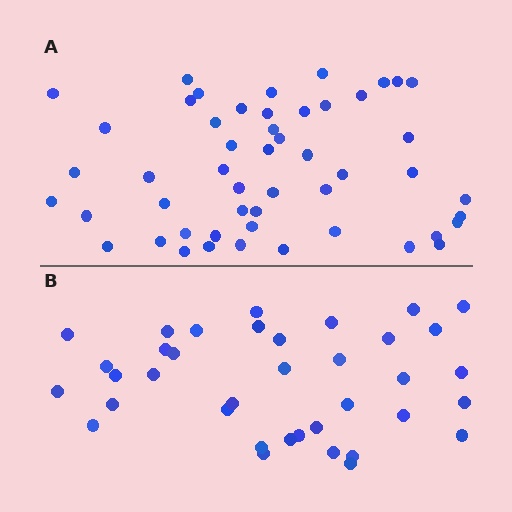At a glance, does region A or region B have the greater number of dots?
Region A (the top region) has more dots.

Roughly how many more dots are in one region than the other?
Region A has approximately 15 more dots than region B.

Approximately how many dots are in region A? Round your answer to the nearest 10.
About 50 dots. (The exact count is 51, which rounds to 50.)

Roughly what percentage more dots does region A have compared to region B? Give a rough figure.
About 40% more.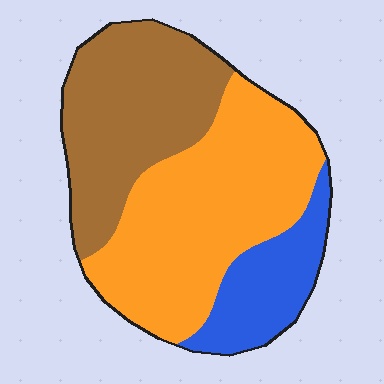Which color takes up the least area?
Blue, at roughly 15%.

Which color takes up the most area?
Orange, at roughly 50%.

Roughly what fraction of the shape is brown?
Brown takes up about one third (1/3) of the shape.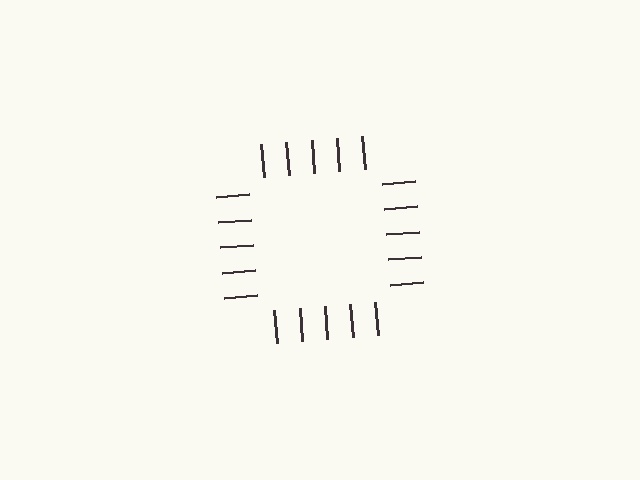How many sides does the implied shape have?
4 sides — the line-ends trace a square.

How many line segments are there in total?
20 — 5 along each of the 4 edges.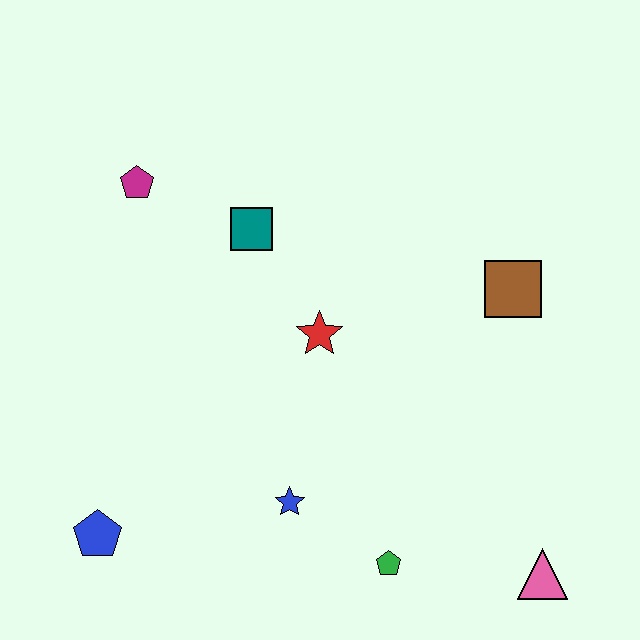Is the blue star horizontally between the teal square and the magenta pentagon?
No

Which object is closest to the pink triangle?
The green pentagon is closest to the pink triangle.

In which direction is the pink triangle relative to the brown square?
The pink triangle is below the brown square.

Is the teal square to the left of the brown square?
Yes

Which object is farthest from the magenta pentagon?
The pink triangle is farthest from the magenta pentagon.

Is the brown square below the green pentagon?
No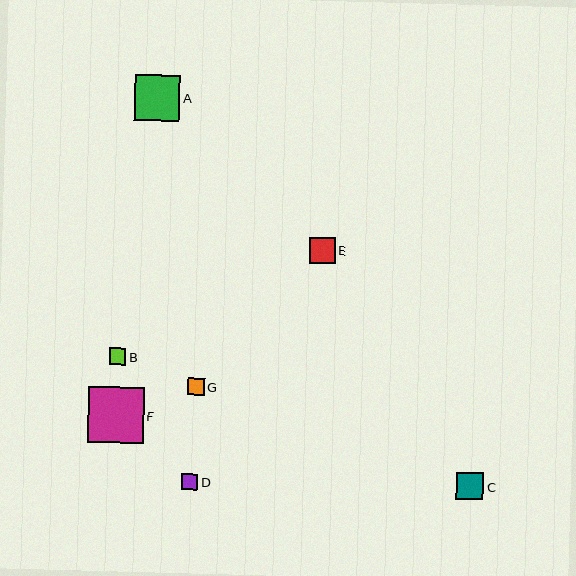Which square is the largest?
Square F is the largest with a size of approximately 56 pixels.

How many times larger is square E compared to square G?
Square E is approximately 1.5 times the size of square G.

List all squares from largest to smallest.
From largest to smallest: F, A, C, E, G, B, D.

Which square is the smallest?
Square D is the smallest with a size of approximately 16 pixels.